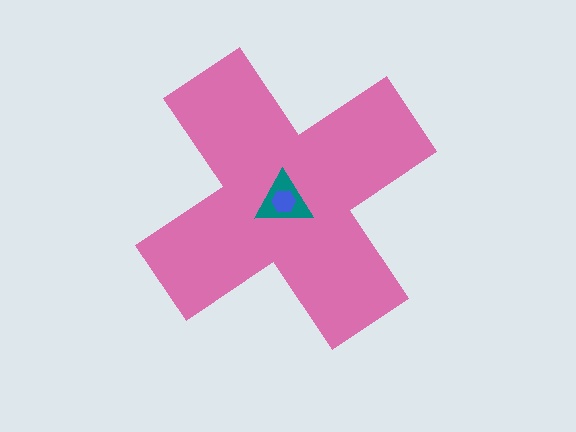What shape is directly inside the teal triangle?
The blue hexagon.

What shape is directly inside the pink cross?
The teal triangle.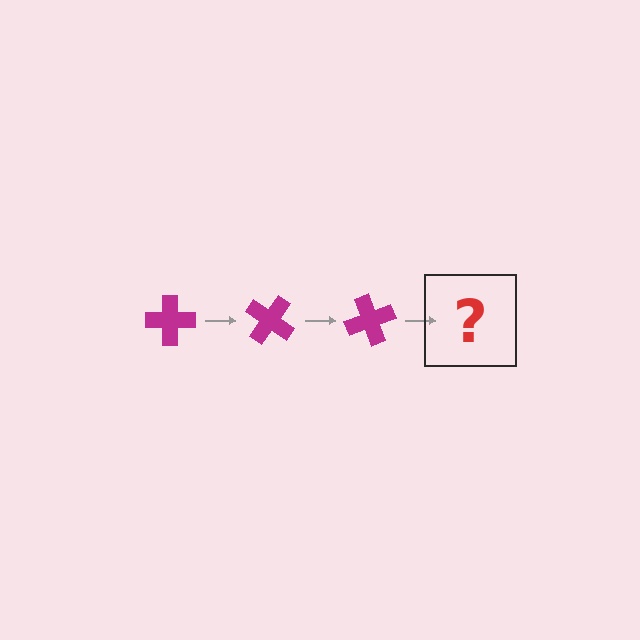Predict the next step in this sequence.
The next step is a magenta cross rotated 105 degrees.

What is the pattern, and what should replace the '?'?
The pattern is that the cross rotates 35 degrees each step. The '?' should be a magenta cross rotated 105 degrees.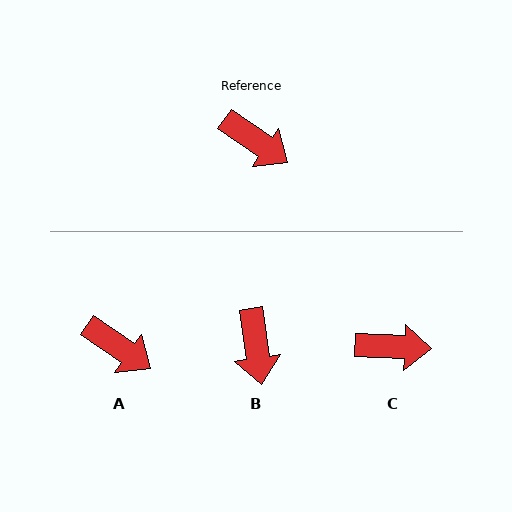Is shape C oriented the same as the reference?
No, it is off by about 32 degrees.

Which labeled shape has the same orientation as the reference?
A.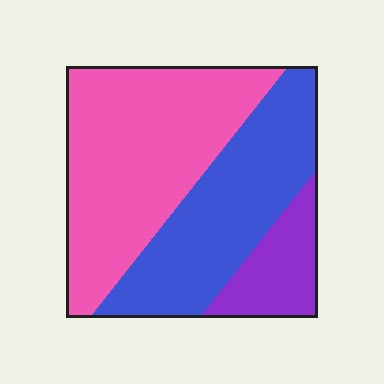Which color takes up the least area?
Purple, at roughly 15%.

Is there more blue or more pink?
Pink.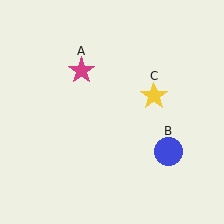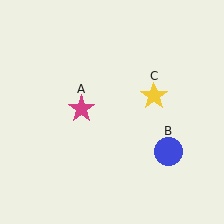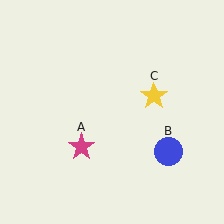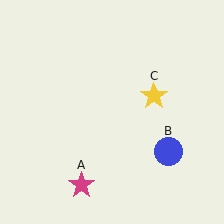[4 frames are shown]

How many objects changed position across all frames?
1 object changed position: magenta star (object A).